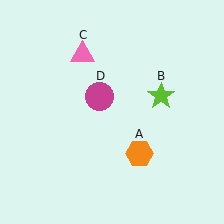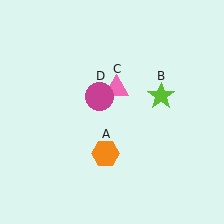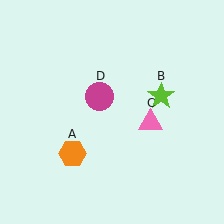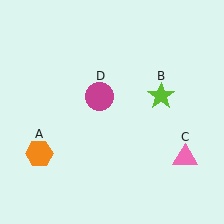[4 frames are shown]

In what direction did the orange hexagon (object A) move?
The orange hexagon (object A) moved left.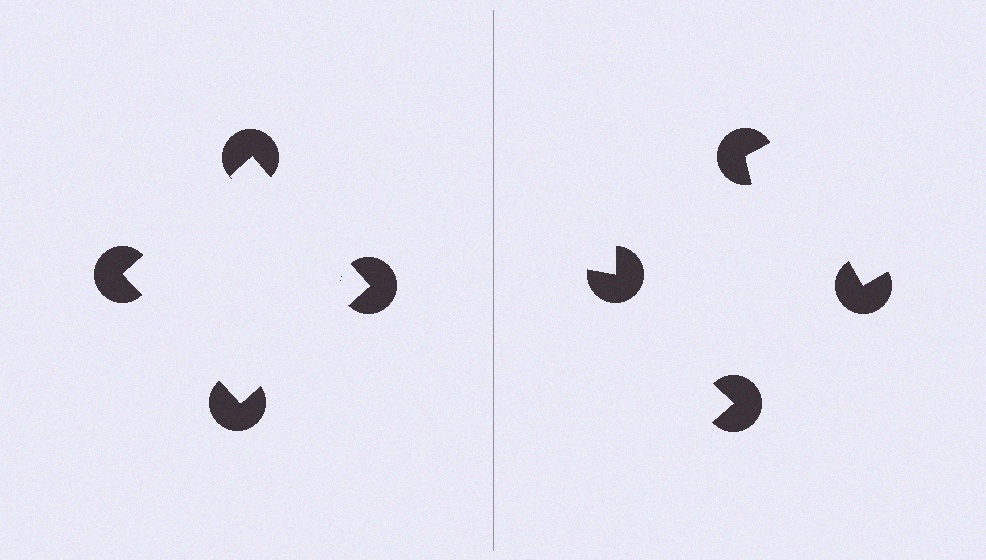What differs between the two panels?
The pac-man discs are positioned identically on both sides; only the wedge orientations differ. On the left they align to a square; on the right they are misaligned.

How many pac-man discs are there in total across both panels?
8 — 4 on each side.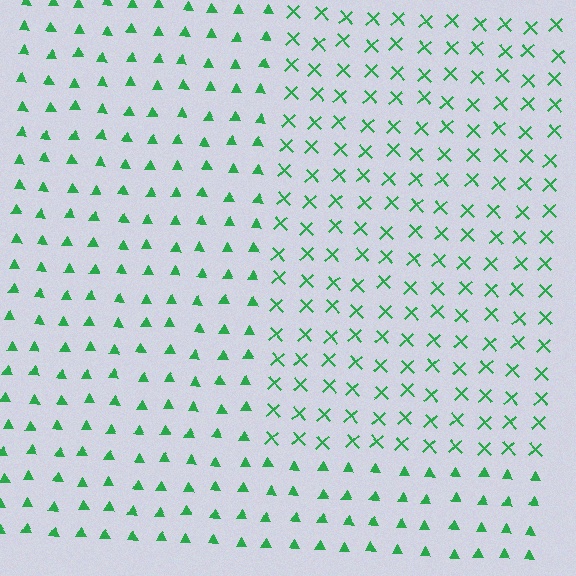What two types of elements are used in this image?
The image uses X marks inside the rectangle region and triangles outside it.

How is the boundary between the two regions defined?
The boundary is defined by a change in element shape: X marks inside vs. triangles outside. All elements share the same color and spacing.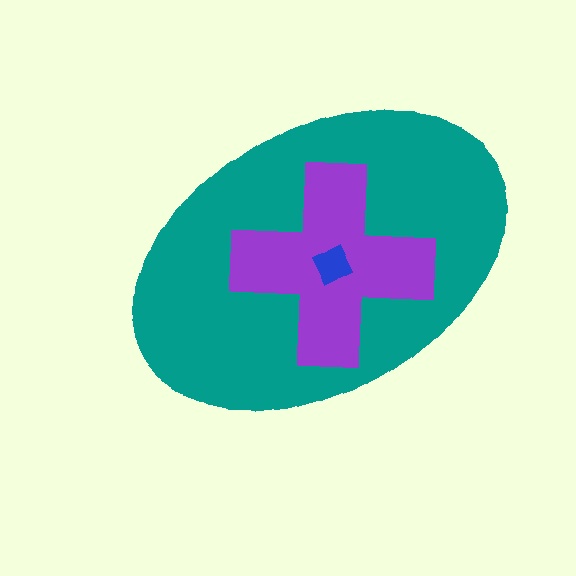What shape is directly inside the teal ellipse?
The purple cross.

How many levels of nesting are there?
3.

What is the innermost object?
The blue square.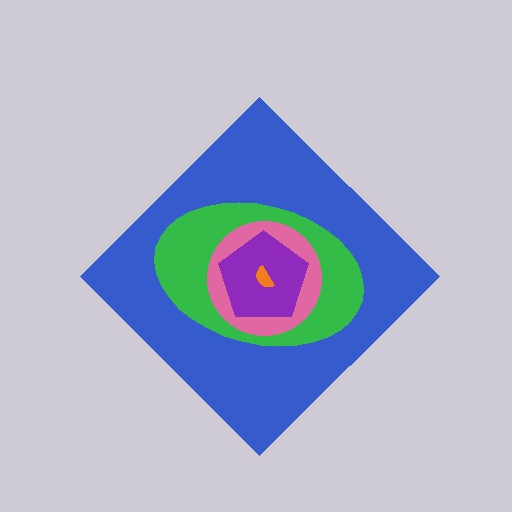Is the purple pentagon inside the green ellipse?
Yes.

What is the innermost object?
The orange semicircle.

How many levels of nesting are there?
5.